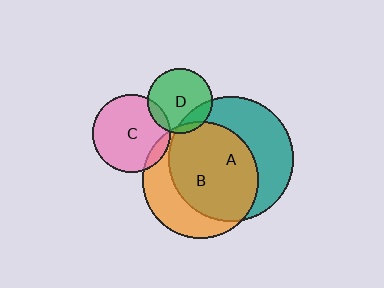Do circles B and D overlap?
Yes.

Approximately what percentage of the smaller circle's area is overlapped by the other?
Approximately 5%.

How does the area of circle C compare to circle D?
Approximately 1.5 times.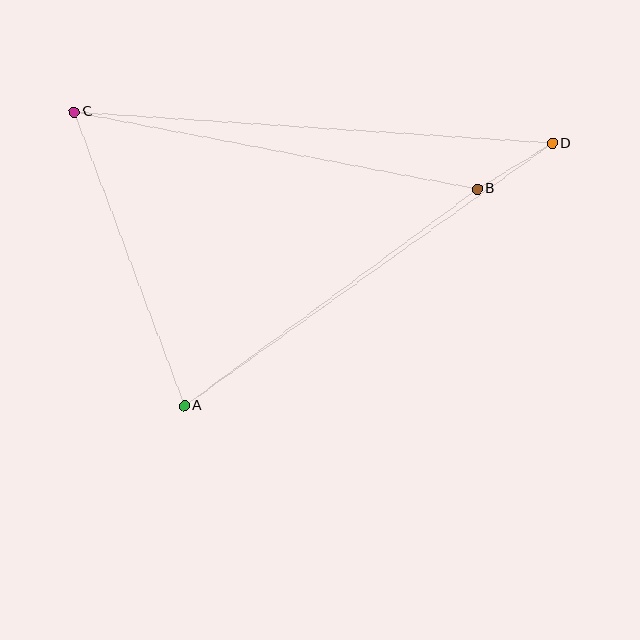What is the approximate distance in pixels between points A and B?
The distance between A and B is approximately 365 pixels.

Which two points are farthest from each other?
Points C and D are farthest from each other.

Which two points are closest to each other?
Points B and D are closest to each other.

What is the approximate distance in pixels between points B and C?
The distance between B and C is approximately 410 pixels.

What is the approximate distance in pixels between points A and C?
The distance between A and C is approximately 314 pixels.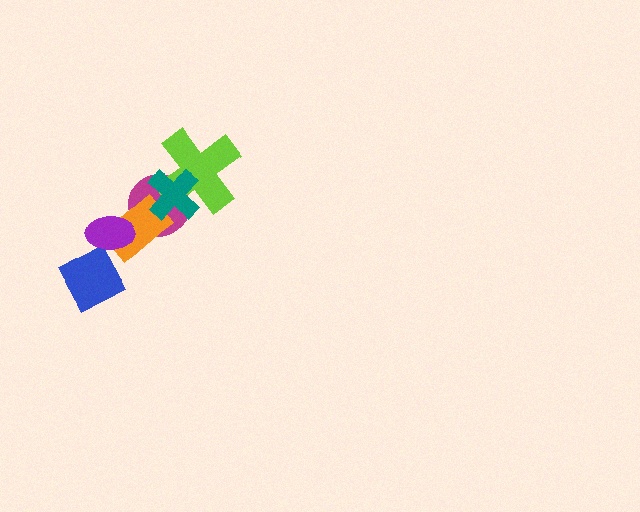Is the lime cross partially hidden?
Yes, it is partially covered by another shape.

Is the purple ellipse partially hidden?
No, no other shape covers it.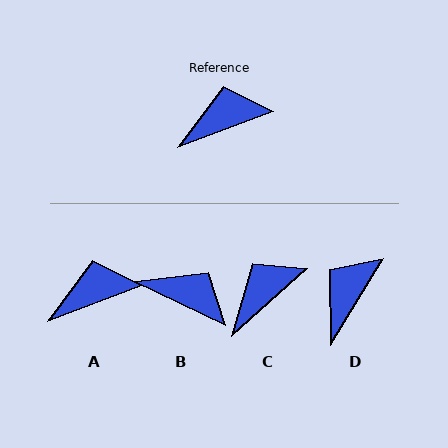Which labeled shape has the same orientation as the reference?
A.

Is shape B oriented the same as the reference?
No, it is off by about 46 degrees.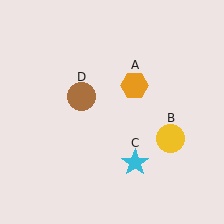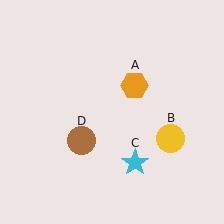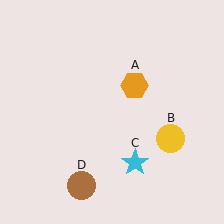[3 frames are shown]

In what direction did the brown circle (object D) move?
The brown circle (object D) moved down.